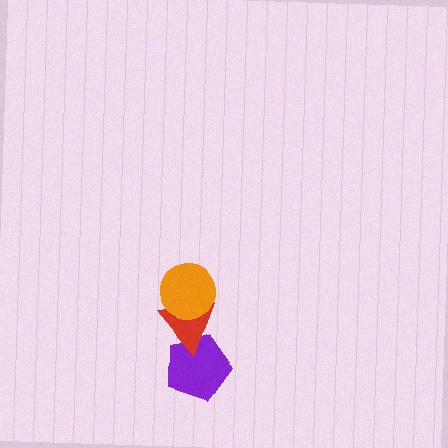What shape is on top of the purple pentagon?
The red triangle is on top of the purple pentagon.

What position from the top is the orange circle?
The orange circle is 1st from the top.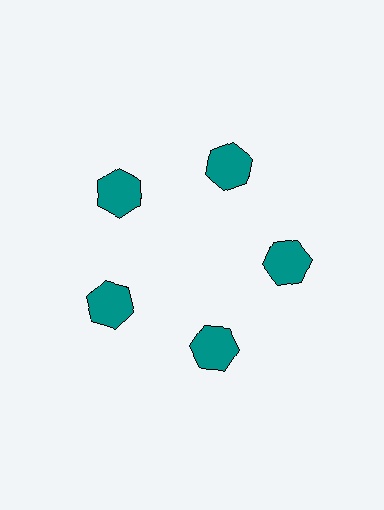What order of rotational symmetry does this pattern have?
This pattern has 5-fold rotational symmetry.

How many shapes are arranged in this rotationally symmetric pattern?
There are 5 shapes, arranged in 5 groups of 1.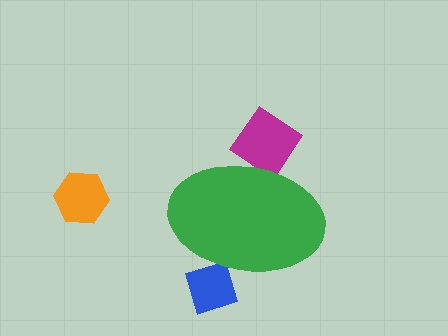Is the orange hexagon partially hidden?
No, the orange hexagon is fully visible.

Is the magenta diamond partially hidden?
Yes, the magenta diamond is partially hidden behind the green ellipse.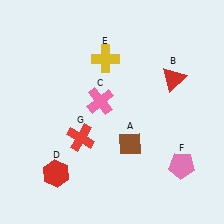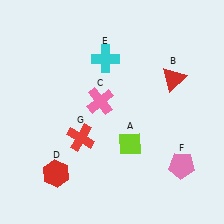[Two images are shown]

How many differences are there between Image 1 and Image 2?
There are 2 differences between the two images.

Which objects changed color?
A changed from brown to lime. E changed from yellow to cyan.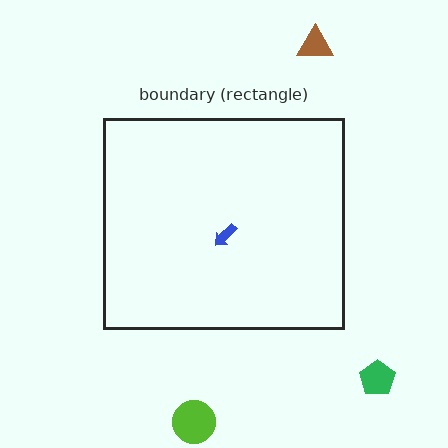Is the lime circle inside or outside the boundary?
Outside.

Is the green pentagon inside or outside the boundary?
Outside.